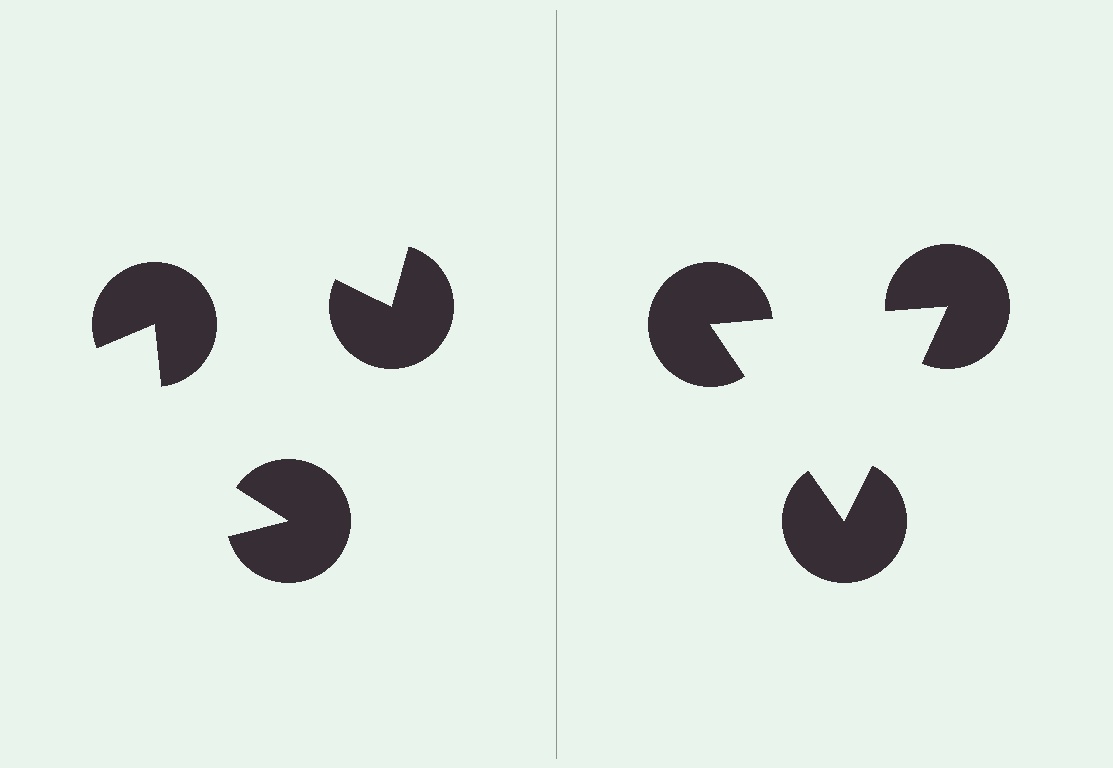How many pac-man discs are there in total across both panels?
6 — 3 on each side.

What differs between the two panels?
The pac-man discs are positioned identically on both sides; only the wedge orientations differ. On the right they align to a triangle; on the left they are misaligned.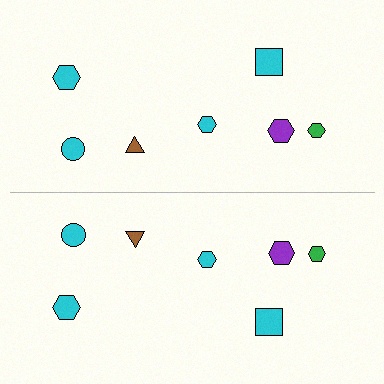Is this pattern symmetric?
Yes, this pattern has bilateral (reflection) symmetry.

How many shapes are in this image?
There are 14 shapes in this image.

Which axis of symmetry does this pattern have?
The pattern has a horizontal axis of symmetry running through the center of the image.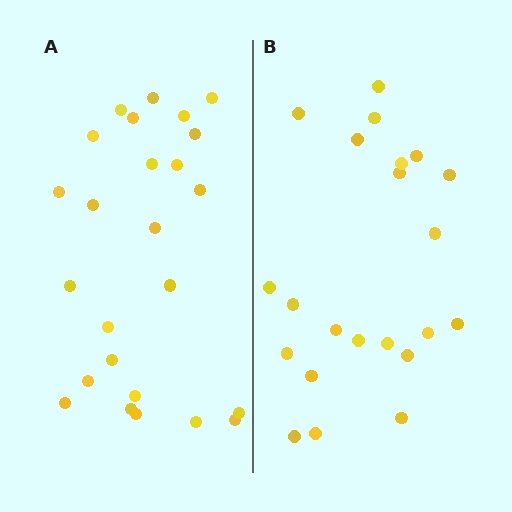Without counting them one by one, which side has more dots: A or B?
Region A (the left region) has more dots.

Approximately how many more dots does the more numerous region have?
Region A has just a few more — roughly 2 or 3 more dots than region B.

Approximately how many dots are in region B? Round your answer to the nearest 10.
About 20 dots. (The exact count is 22, which rounds to 20.)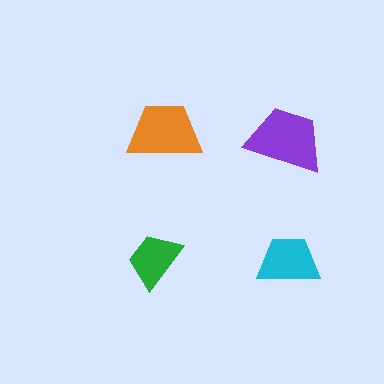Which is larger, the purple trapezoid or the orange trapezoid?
The purple one.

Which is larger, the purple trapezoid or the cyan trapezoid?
The purple one.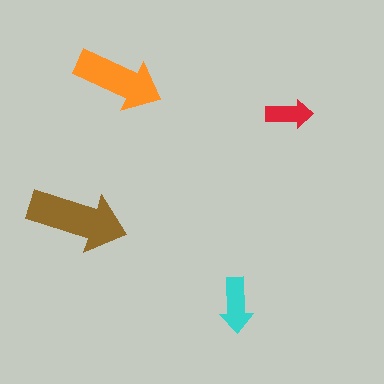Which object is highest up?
The orange arrow is topmost.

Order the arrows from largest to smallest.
the brown one, the orange one, the cyan one, the red one.